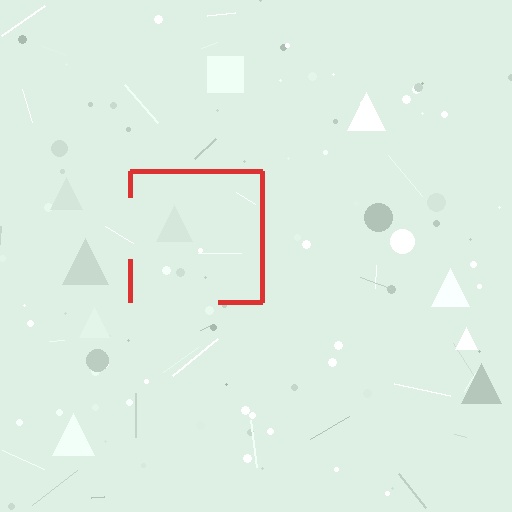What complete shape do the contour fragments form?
The contour fragments form a square.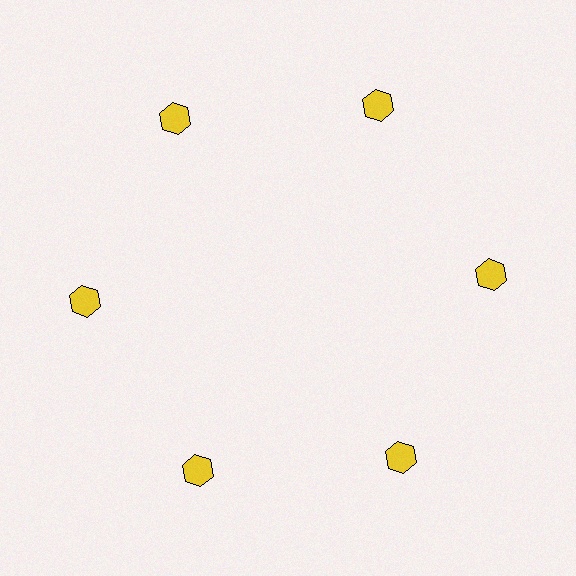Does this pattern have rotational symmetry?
Yes, this pattern has 6-fold rotational symmetry. It looks the same after rotating 60 degrees around the center.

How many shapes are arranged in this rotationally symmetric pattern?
There are 6 shapes, arranged in 6 groups of 1.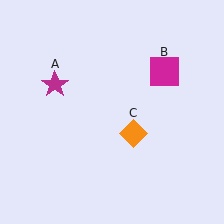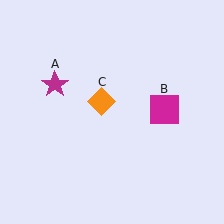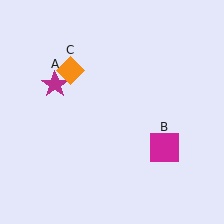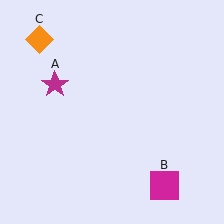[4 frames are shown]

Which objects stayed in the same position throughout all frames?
Magenta star (object A) remained stationary.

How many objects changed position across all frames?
2 objects changed position: magenta square (object B), orange diamond (object C).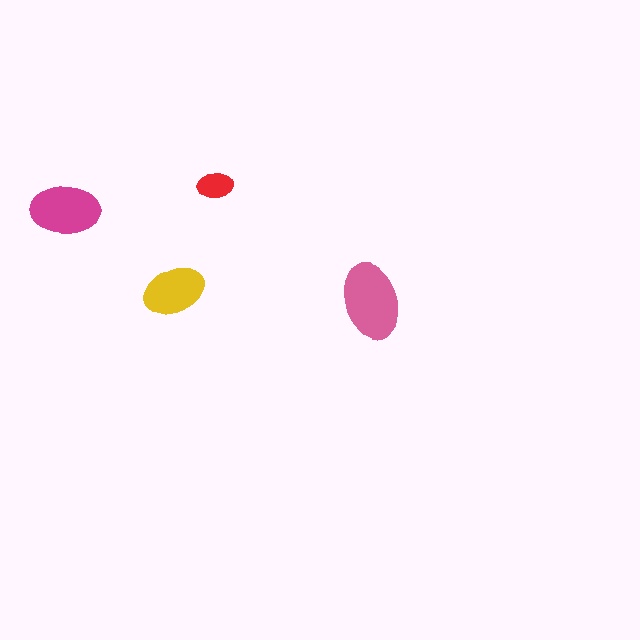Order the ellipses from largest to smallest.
the pink one, the magenta one, the yellow one, the red one.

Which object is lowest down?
The pink ellipse is bottommost.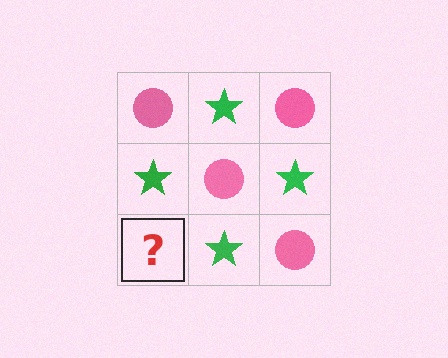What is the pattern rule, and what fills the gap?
The rule is that it alternates pink circle and green star in a checkerboard pattern. The gap should be filled with a pink circle.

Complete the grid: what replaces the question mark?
The question mark should be replaced with a pink circle.